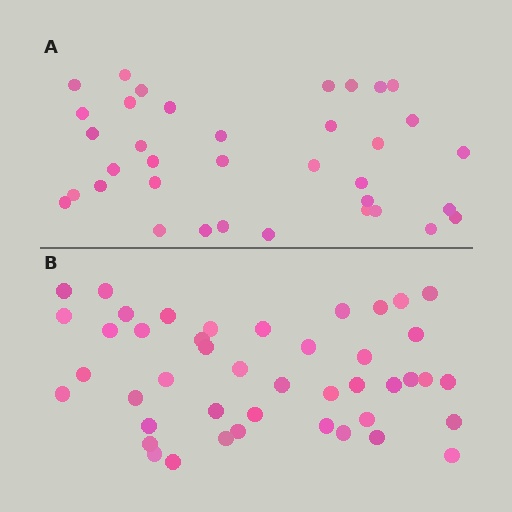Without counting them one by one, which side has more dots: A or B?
Region B (the bottom region) has more dots.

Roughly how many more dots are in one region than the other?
Region B has roughly 8 or so more dots than region A.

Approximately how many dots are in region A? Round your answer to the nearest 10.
About 40 dots. (The exact count is 36, which rounds to 40.)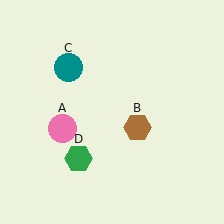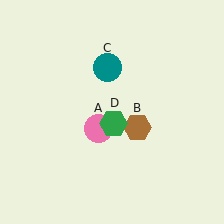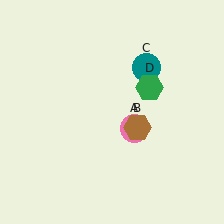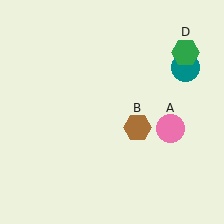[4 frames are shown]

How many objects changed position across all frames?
3 objects changed position: pink circle (object A), teal circle (object C), green hexagon (object D).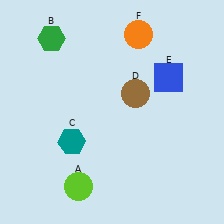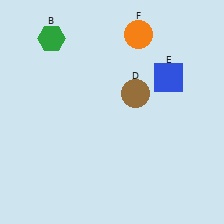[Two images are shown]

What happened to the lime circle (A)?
The lime circle (A) was removed in Image 2. It was in the bottom-left area of Image 1.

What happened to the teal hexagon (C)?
The teal hexagon (C) was removed in Image 2. It was in the bottom-left area of Image 1.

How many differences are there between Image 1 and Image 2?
There are 2 differences between the two images.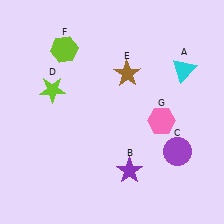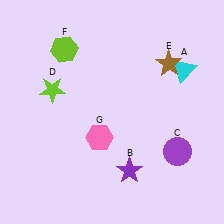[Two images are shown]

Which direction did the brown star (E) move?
The brown star (E) moved right.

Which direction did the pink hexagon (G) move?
The pink hexagon (G) moved left.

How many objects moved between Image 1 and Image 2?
2 objects moved between the two images.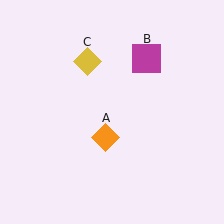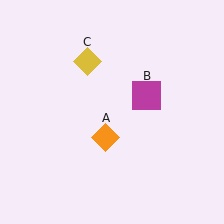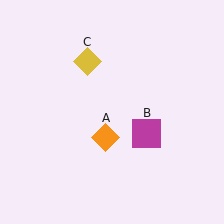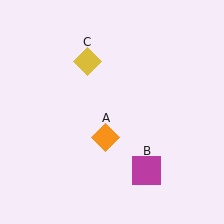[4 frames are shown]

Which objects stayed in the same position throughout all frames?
Orange diamond (object A) and yellow diamond (object C) remained stationary.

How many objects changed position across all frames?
1 object changed position: magenta square (object B).